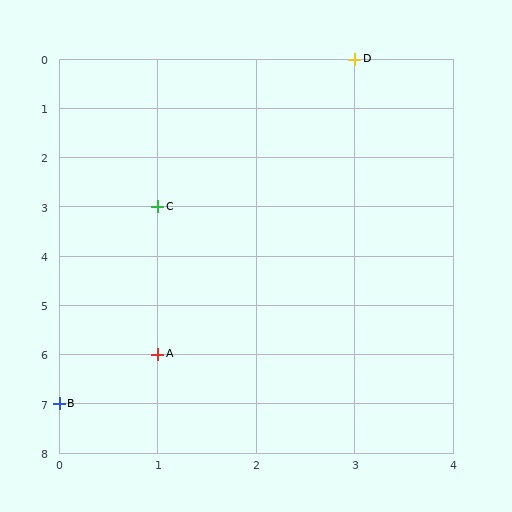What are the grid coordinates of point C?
Point C is at grid coordinates (1, 3).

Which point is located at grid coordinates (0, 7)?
Point B is at (0, 7).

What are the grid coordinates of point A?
Point A is at grid coordinates (1, 6).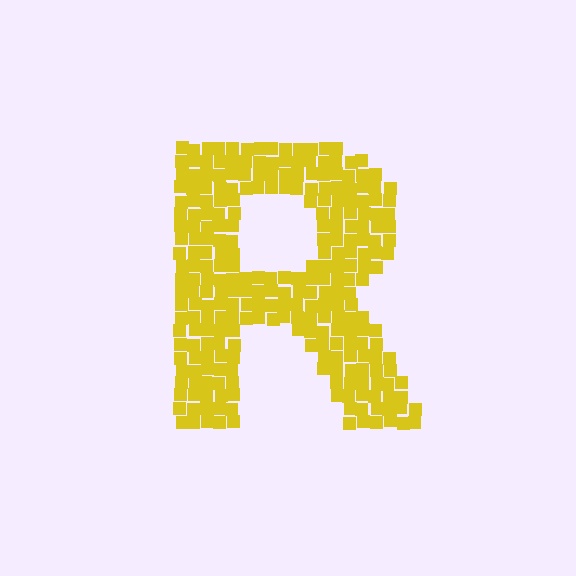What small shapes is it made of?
It is made of small squares.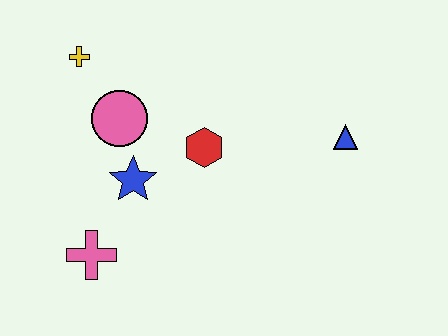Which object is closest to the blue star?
The pink circle is closest to the blue star.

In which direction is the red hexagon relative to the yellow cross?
The red hexagon is to the right of the yellow cross.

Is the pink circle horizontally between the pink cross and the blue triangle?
Yes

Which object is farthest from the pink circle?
The blue triangle is farthest from the pink circle.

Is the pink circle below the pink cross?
No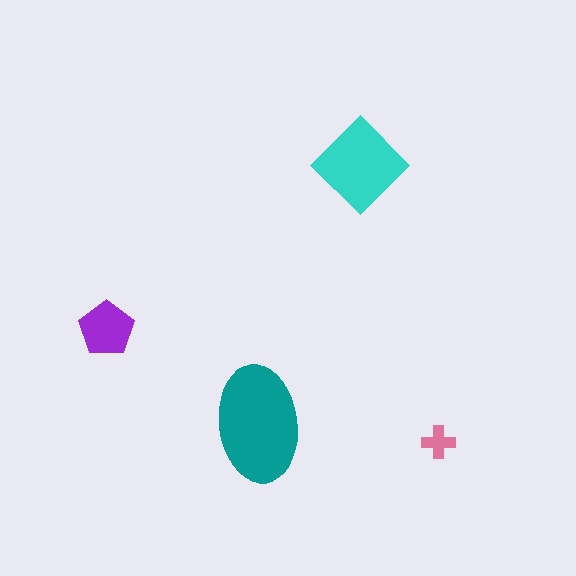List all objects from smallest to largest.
The pink cross, the purple pentagon, the cyan diamond, the teal ellipse.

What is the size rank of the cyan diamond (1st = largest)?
2nd.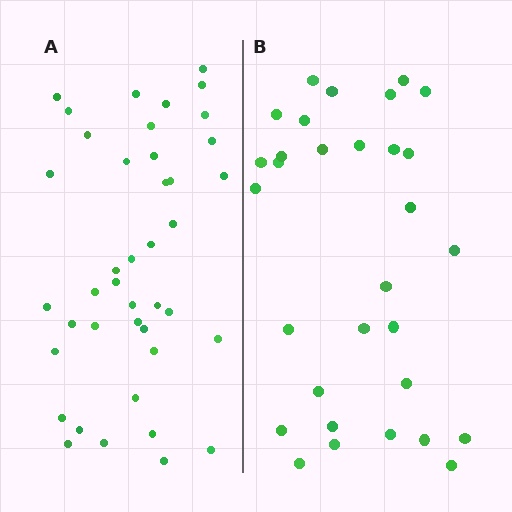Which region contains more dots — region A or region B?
Region A (the left region) has more dots.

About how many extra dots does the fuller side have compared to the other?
Region A has roughly 10 or so more dots than region B.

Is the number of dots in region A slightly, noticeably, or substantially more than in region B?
Region A has noticeably more, but not dramatically so. The ratio is roughly 1.3 to 1.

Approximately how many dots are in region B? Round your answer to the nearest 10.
About 30 dots. (The exact count is 31, which rounds to 30.)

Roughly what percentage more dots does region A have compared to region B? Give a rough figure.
About 30% more.